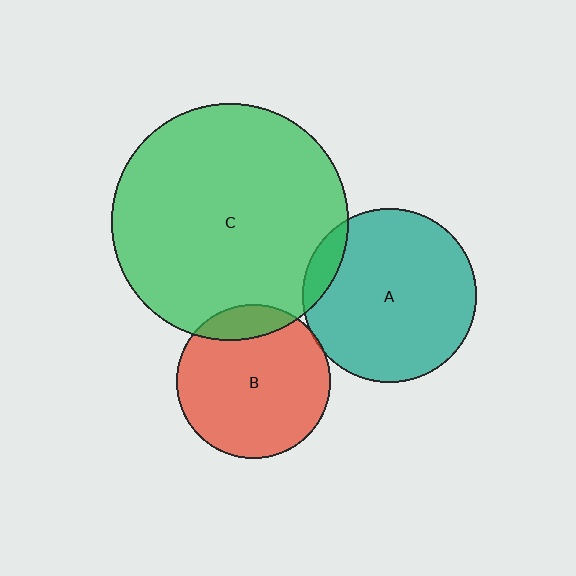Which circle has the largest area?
Circle C (green).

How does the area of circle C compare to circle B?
Approximately 2.3 times.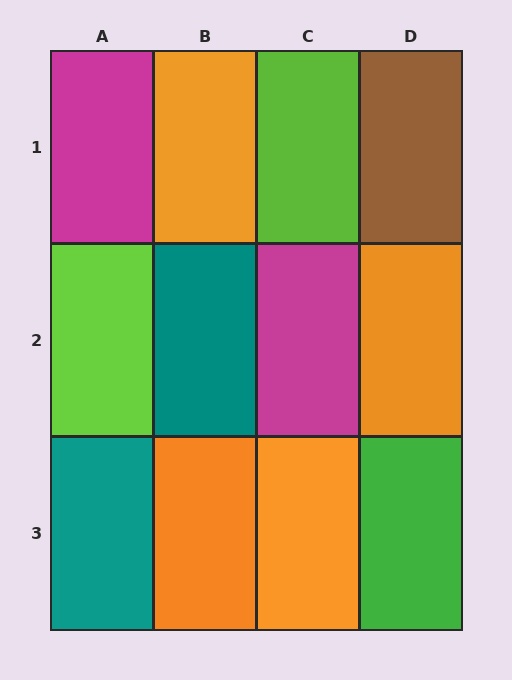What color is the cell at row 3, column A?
Teal.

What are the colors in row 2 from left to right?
Lime, teal, magenta, orange.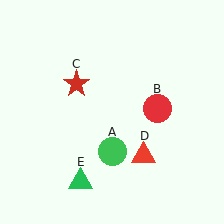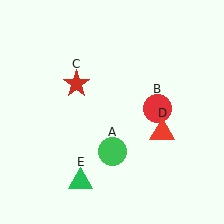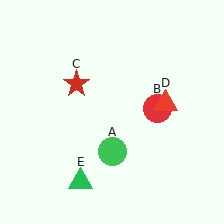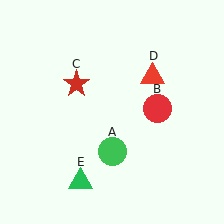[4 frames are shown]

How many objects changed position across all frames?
1 object changed position: red triangle (object D).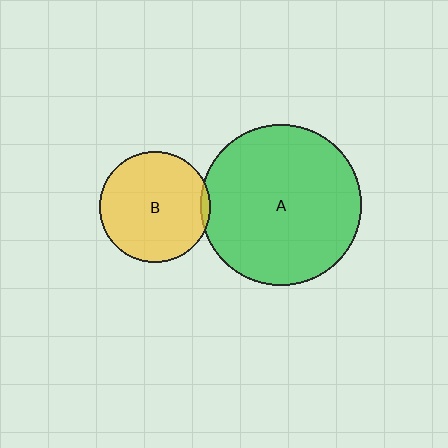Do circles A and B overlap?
Yes.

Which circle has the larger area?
Circle A (green).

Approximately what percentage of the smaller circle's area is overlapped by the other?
Approximately 5%.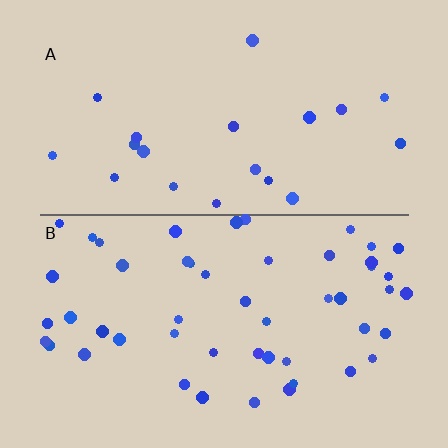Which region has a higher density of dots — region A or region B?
B (the bottom).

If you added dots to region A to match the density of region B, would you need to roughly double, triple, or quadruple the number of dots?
Approximately double.